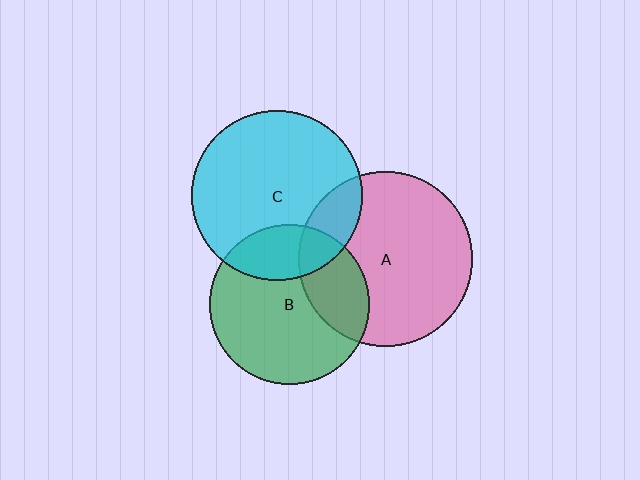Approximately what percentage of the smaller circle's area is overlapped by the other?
Approximately 25%.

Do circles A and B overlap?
Yes.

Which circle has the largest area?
Circle A (pink).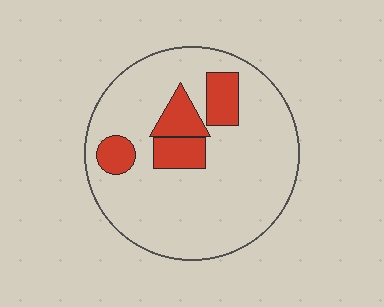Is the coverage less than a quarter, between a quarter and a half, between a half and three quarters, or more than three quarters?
Less than a quarter.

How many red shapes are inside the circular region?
4.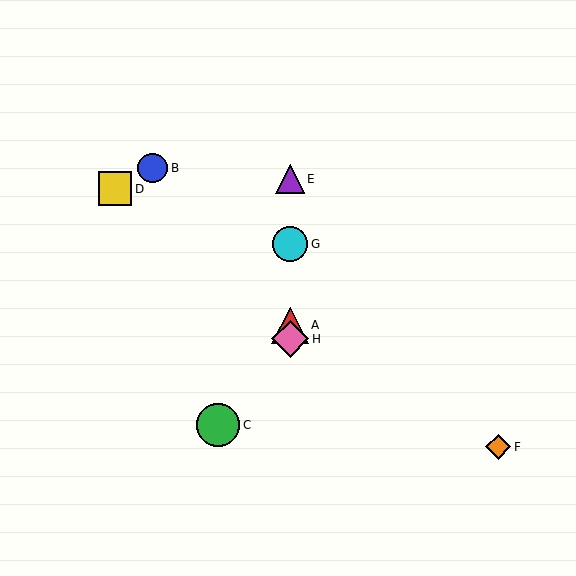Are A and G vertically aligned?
Yes, both are at x≈290.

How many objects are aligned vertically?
4 objects (A, E, G, H) are aligned vertically.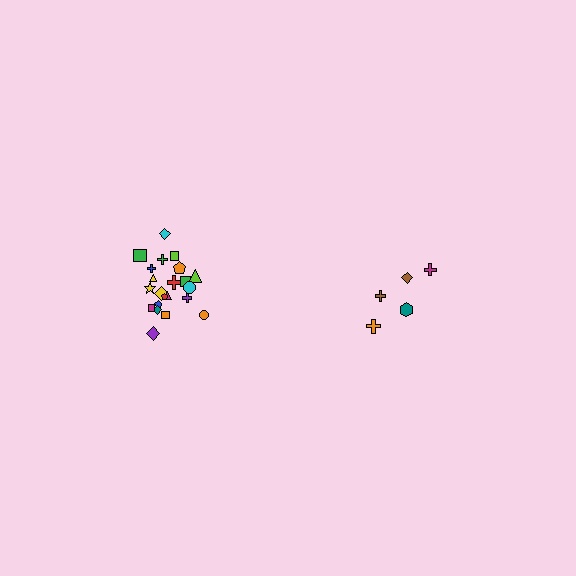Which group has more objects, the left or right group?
The left group.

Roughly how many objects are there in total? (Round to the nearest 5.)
Roughly 25 objects in total.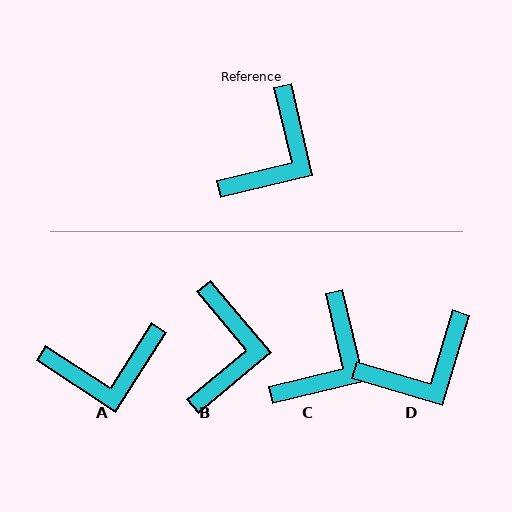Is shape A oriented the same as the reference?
No, it is off by about 46 degrees.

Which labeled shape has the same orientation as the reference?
C.